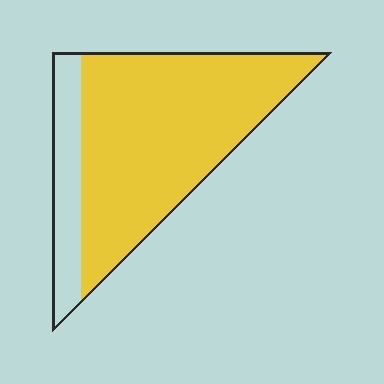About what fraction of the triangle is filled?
About four fifths (4/5).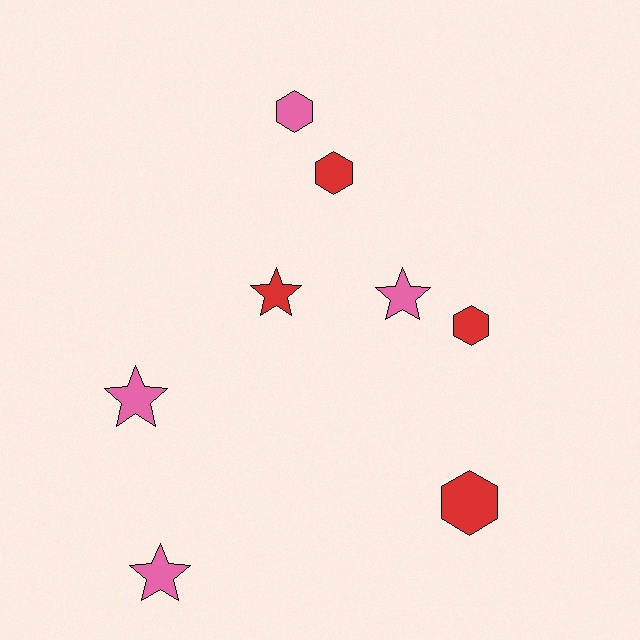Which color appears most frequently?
Red, with 4 objects.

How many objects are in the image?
There are 8 objects.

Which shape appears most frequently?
Star, with 4 objects.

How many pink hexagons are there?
There is 1 pink hexagon.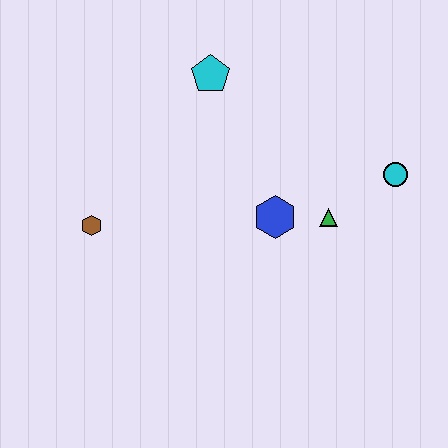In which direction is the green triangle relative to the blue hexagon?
The green triangle is to the right of the blue hexagon.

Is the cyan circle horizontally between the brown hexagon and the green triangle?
No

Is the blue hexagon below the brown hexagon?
No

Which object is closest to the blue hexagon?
The green triangle is closest to the blue hexagon.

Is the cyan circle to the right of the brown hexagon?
Yes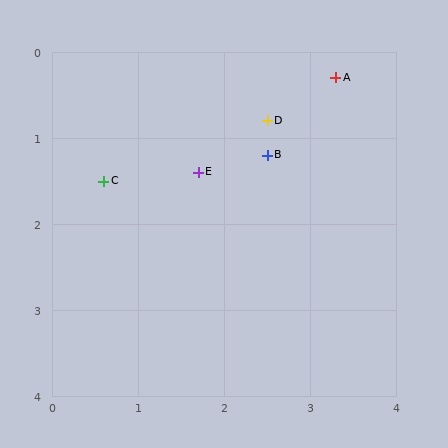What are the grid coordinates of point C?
Point C is at approximately (0.6, 1.5).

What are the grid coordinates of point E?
Point E is at approximately (1.7, 1.4).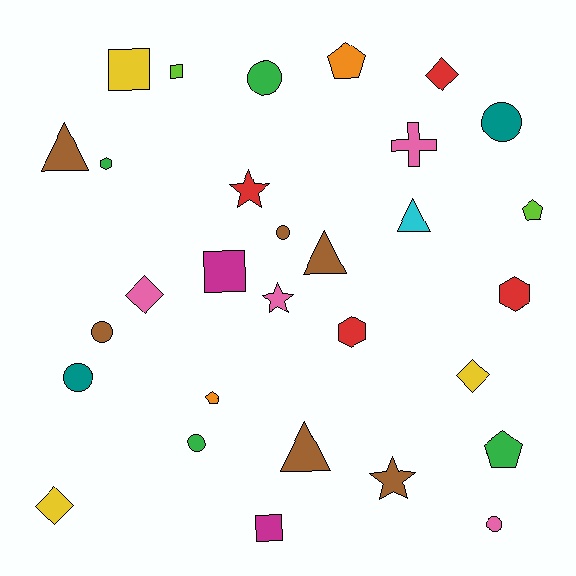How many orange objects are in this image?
There are 2 orange objects.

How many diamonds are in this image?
There are 4 diamonds.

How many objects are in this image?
There are 30 objects.